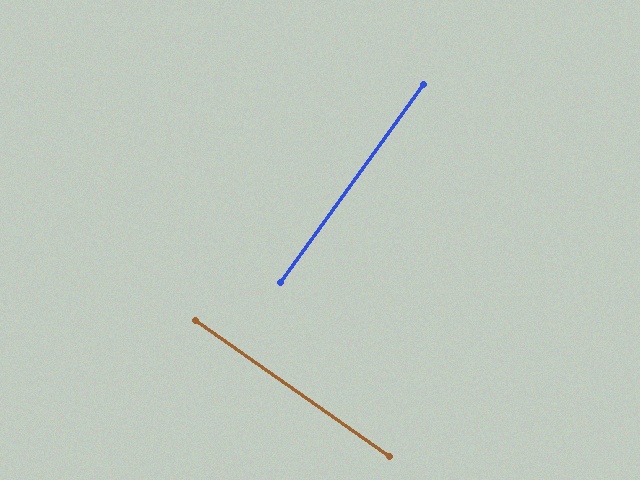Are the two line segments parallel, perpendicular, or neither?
Perpendicular — they meet at approximately 89°.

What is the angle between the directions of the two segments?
Approximately 89 degrees.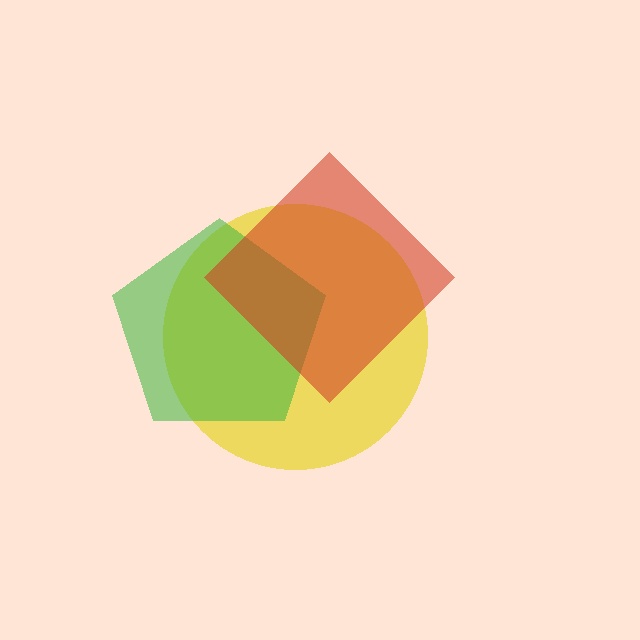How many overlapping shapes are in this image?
There are 3 overlapping shapes in the image.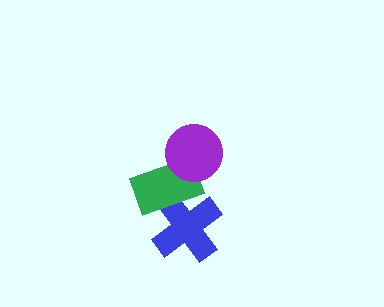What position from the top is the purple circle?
The purple circle is 1st from the top.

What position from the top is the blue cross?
The blue cross is 3rd from the top.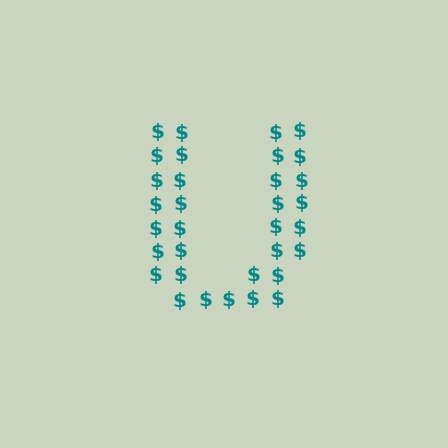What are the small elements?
The small elements are dollar signs.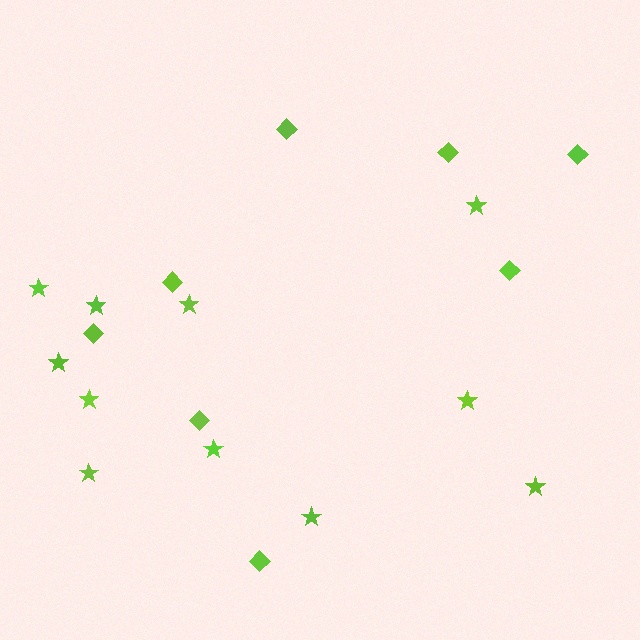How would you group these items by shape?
There are 2 groups: one group of stars (11) and one group of diamonds (8).